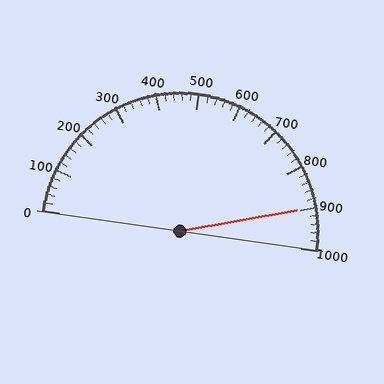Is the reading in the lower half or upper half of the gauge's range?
The reading is in the upper half of the range (0 to 1000).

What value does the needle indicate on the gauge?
The needle indicates approximately 900.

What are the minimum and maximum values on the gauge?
The gauge ranges from 0 to 1000.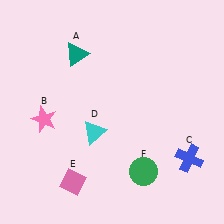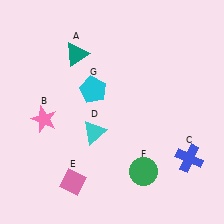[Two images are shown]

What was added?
A cyan pentagon (G) was added in Image 2.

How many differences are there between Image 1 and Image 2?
There is 1 difference between the two images.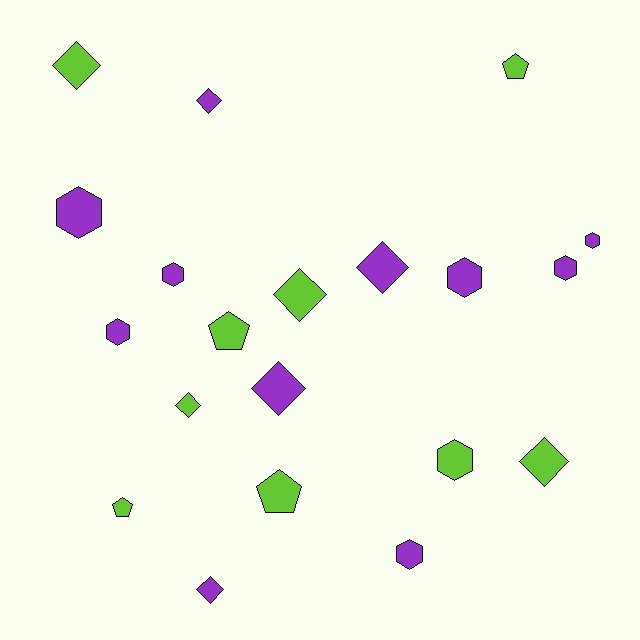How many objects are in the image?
There are 20 objects.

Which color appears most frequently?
Purple, with 11 objects.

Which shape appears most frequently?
Hexagon, with 8 objects.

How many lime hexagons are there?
There is 1 lime hexagon.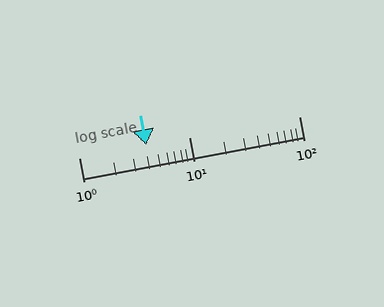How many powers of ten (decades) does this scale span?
The scale spans 2 decades, from 1 to 100.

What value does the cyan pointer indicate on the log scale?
The pointer indicates approximately 4.1.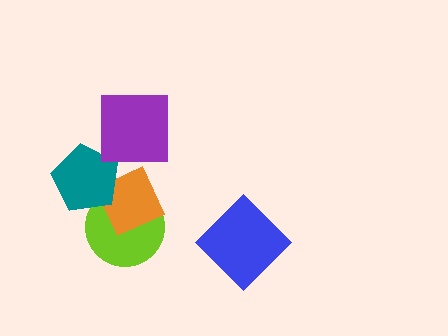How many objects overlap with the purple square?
0 objects overlap with the purple square.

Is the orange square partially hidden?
Yes, it is partially covered by another shape.